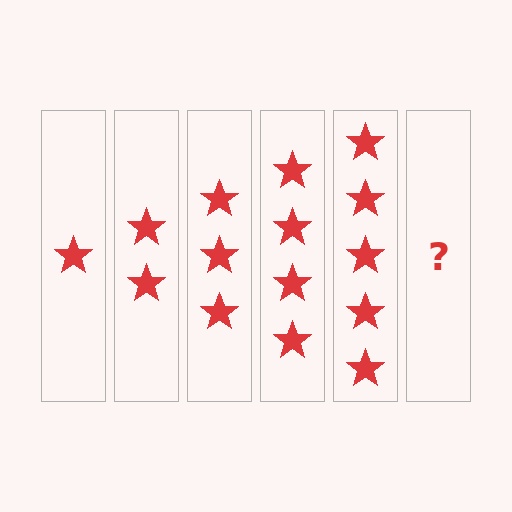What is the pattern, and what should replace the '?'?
The pattern is that each step adds one more star. The '?' should be 6 stars.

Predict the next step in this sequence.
The next step is 6 stars.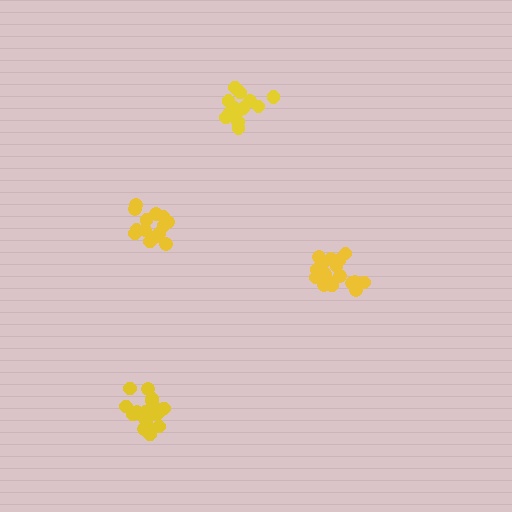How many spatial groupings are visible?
There are 4 spatial groupings.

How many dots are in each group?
Group 1: 19 dots, Group 2: 14 dots, Group 3: 18 dots, Group 4: 13 dots (64 total).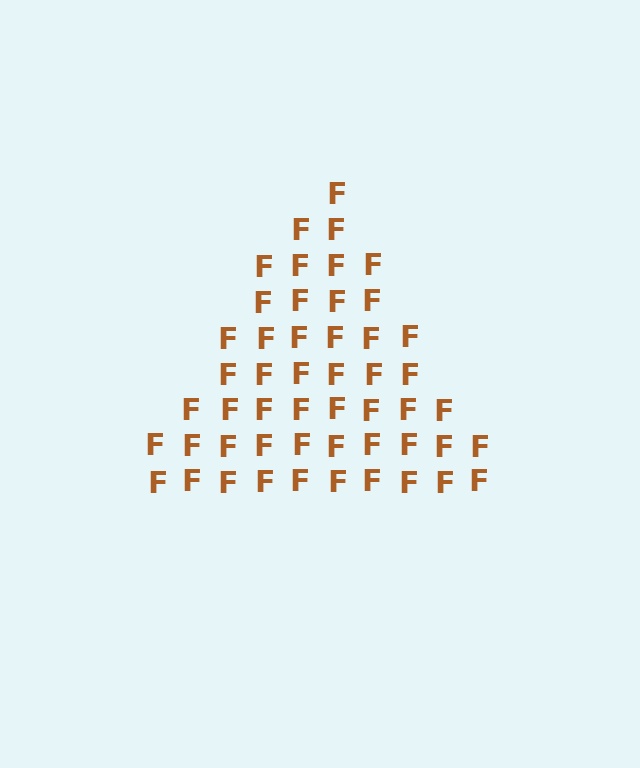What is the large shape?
The large shape is a triangle.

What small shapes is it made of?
It is made of small letter F's.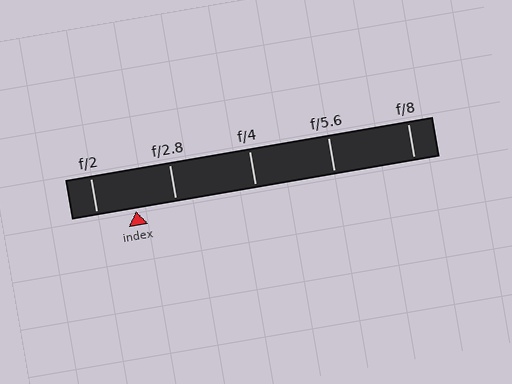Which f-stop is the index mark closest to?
The index mark is closest to f/2.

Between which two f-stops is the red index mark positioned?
The index mark is between f/2 and f/2.8.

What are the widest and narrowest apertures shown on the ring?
The widest aperture shown is f/2 and the narrowest is f/8.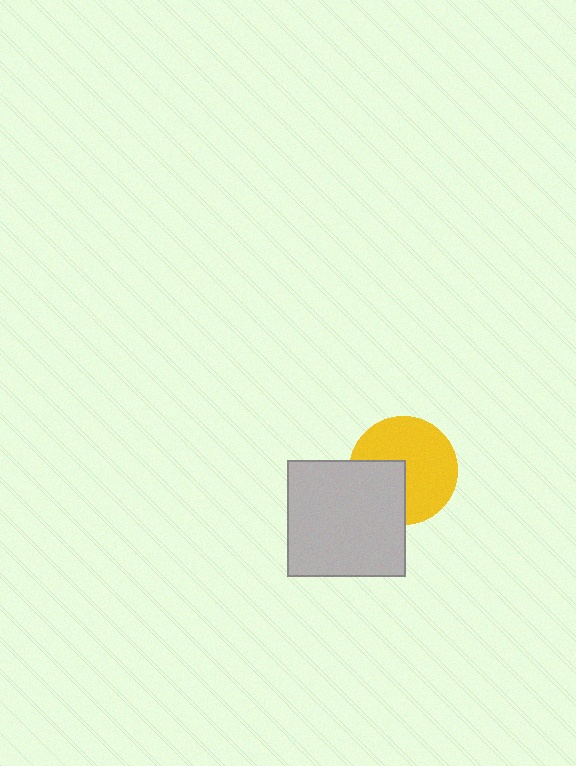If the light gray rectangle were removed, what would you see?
You would see the complete yellow circle.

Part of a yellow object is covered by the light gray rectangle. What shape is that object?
It is a circle.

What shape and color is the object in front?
The object in front is a light gray rectangle.